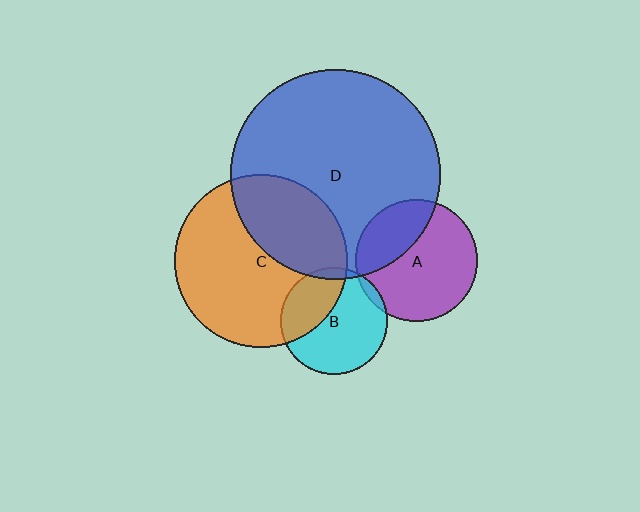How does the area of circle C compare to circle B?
Approximately 2.6 times.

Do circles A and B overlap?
Yes.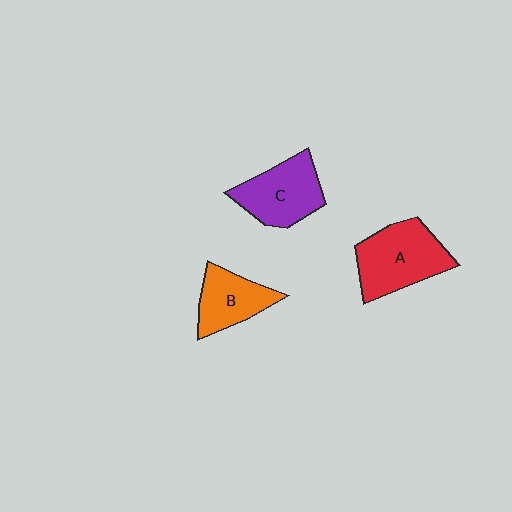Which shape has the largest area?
Shape A (red).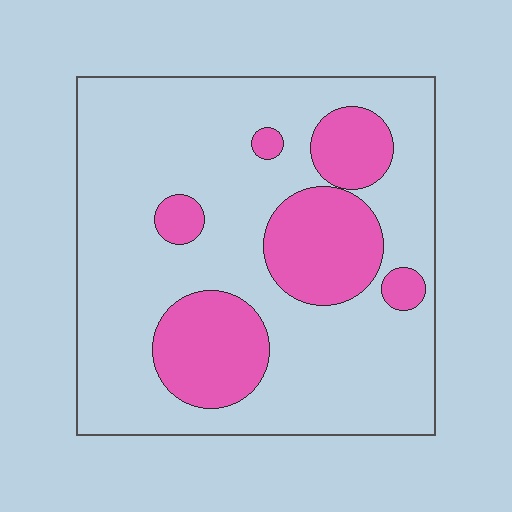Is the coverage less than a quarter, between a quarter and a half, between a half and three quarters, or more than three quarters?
Less than a quarter.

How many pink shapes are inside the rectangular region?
6.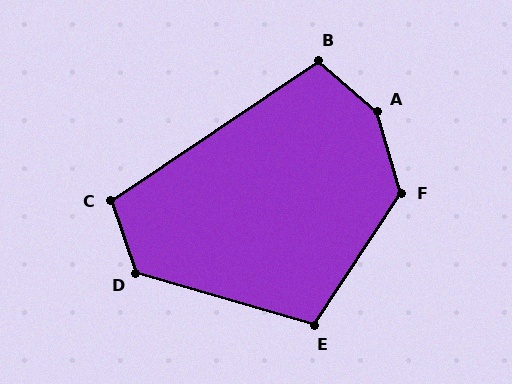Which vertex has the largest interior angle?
A, at approximately 147 degrees.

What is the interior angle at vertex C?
Approximately 105 degrees (obtuse).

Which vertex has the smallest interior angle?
B, at approximately 105 degrees.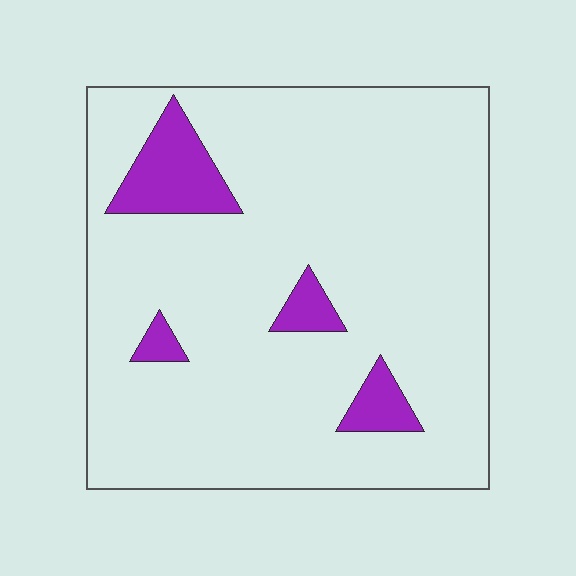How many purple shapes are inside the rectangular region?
4.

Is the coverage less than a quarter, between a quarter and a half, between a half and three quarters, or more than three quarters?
Less than a quarter.